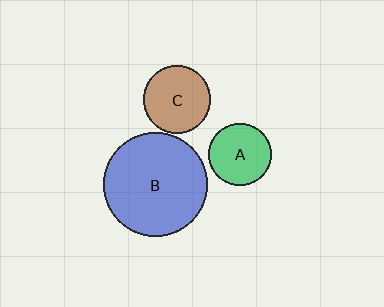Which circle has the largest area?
Circle B (blue).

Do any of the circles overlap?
No, none of the circles overlap.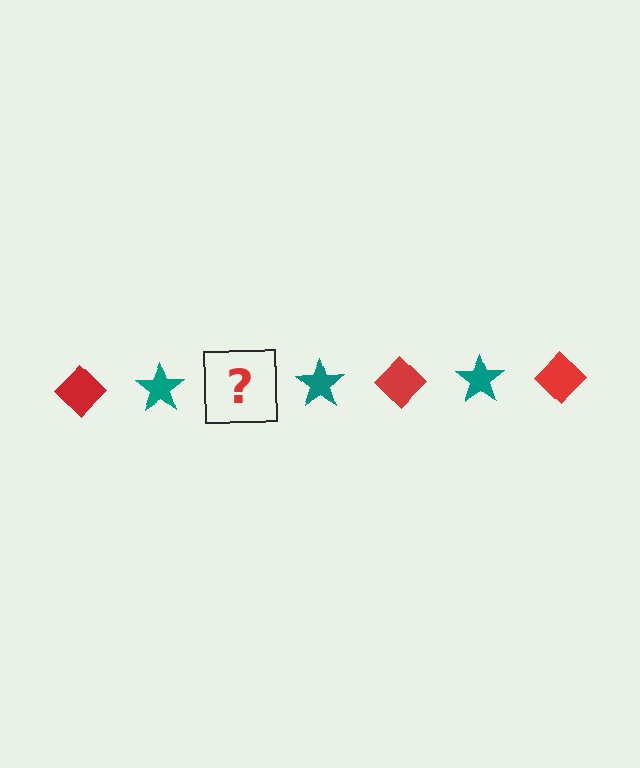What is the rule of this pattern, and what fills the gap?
The rule is that the pattern alternates between red diamond and teal star. The gap should be filled with a red diamond.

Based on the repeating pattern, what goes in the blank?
The blank should be a red diamond.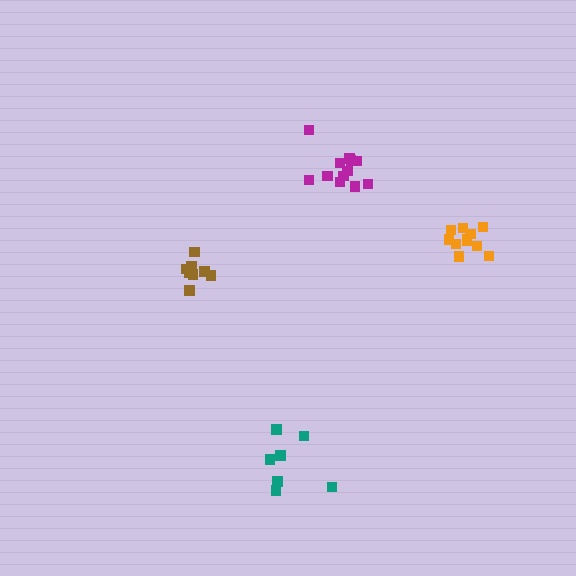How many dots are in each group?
Group 1: 12 dots, Group 2: 11 dots, Group 3: 8 dots, Group 4: 7 dots (38 total).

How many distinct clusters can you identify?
There are 4 distinct clusters.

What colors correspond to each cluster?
The clusters are colored: magenta, orange, brown, teal.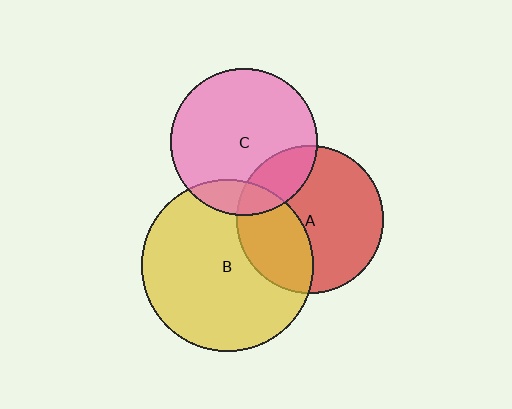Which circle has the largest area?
Circle B (yellow).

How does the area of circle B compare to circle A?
Approximately 1.4 times.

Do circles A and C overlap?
Yes.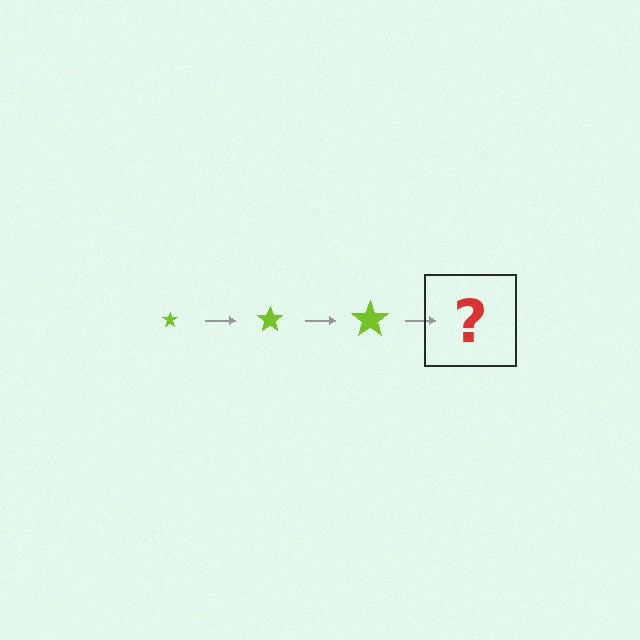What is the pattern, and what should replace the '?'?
The pattern is that the star gets progressively larger each step. The '?' should be a lime star, larger than the previous one.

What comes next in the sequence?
The next element should be a lime star, larger than the previous one.